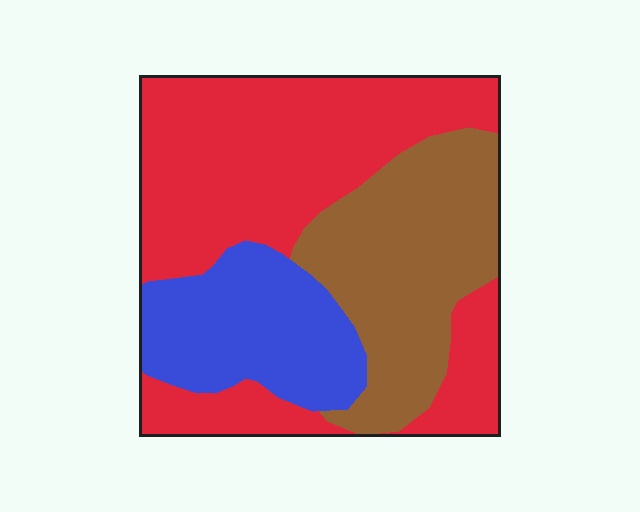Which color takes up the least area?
Blue, at roughly 20%.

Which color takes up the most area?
Red, at roughly 50%.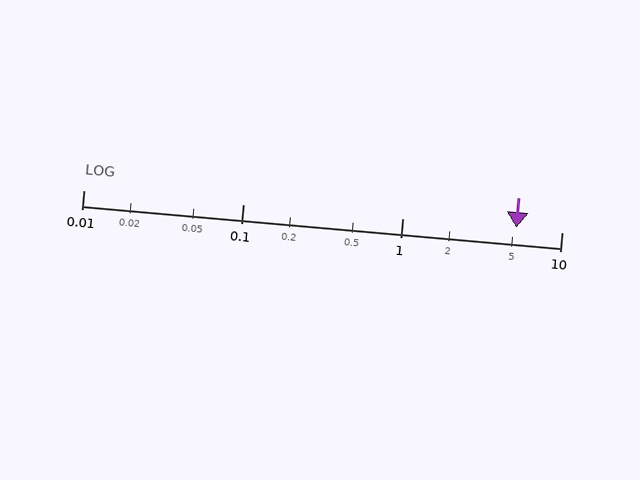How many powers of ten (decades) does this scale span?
The scale spans 3 decades, from 0.01 to 10.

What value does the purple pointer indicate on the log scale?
The pointer indicates approximately 5.2.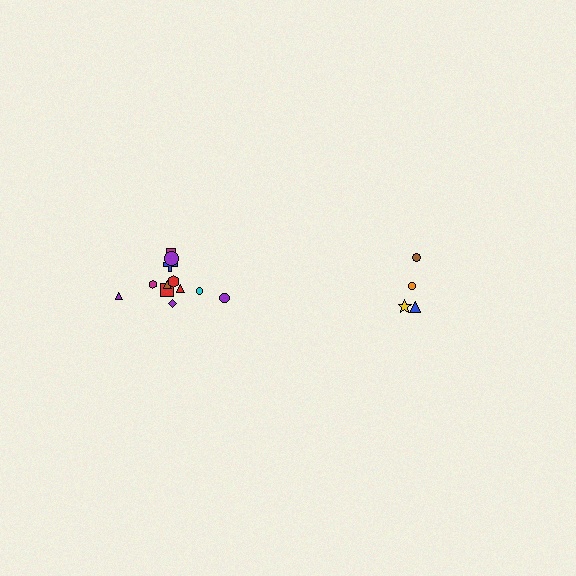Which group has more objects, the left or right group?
The left group.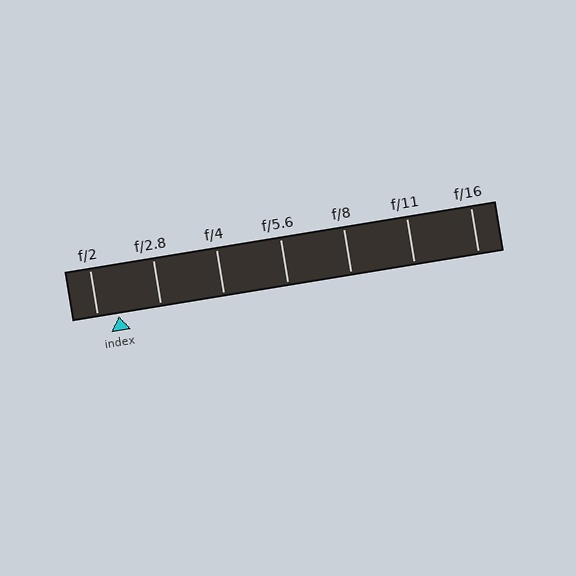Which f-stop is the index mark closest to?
The index mark is closest to f/2.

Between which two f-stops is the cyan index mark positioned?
The index mark is between f/2 and f/2.8.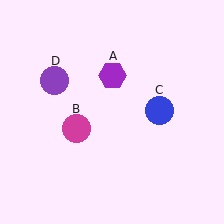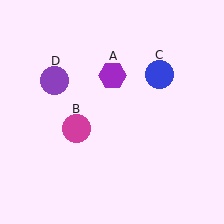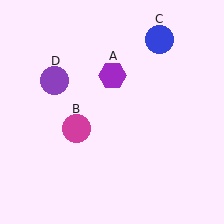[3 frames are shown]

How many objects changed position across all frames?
1 object changed position: blue circle (object C).